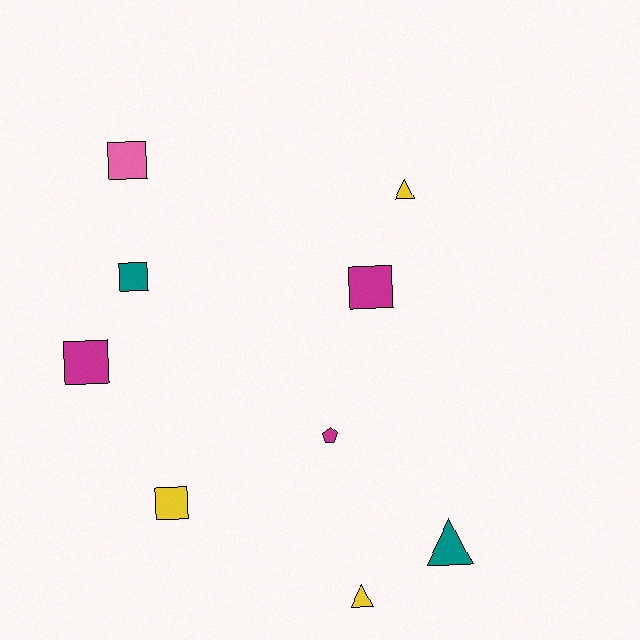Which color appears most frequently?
Magenta, with 3 objects.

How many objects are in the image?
There are 9 objects.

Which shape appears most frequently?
Square, with 5 objects.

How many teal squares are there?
There is 1 teal square.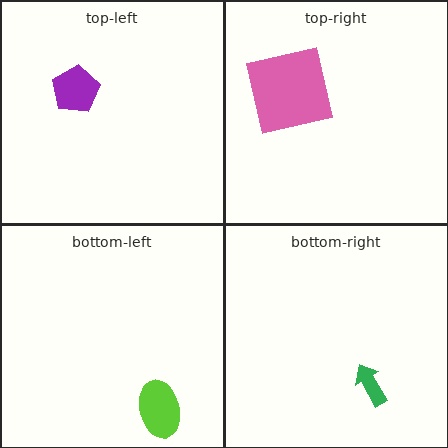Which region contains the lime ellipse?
The bottom-left region.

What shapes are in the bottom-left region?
The lime ellipse.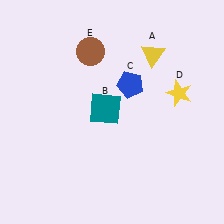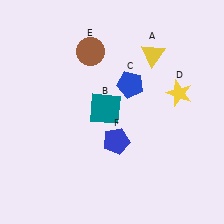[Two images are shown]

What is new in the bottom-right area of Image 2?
A blue pentagon (F) was added in the bottom-right area of Image 2.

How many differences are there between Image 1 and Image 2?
There is 1 difference between the two images.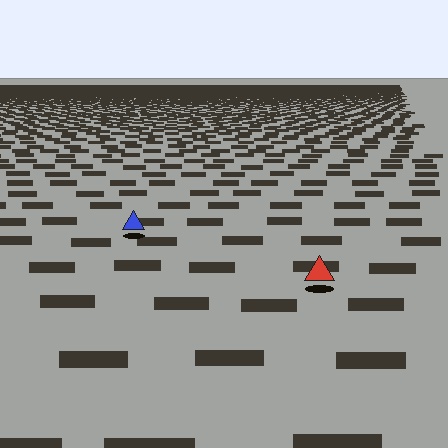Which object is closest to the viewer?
The red triangle is closest. The texture marks near it are larger and more spread out.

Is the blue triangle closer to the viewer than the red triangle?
No. The red triangle is closer — you can tell from the texture gradient: the ground texture is coarser near it.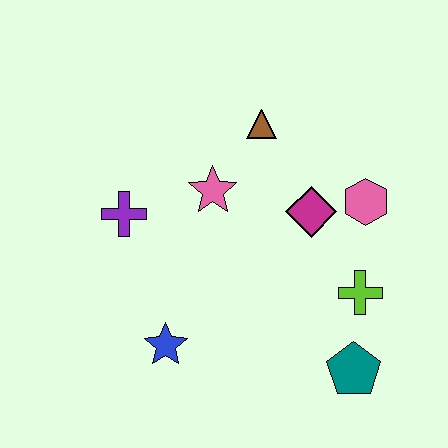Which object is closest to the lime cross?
The teal pentagon is closest to the lime cross.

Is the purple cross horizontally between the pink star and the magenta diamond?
No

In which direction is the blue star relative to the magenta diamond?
The blue star is to the left of the magenta diamond.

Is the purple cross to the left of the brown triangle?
Yes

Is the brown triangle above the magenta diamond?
Yes